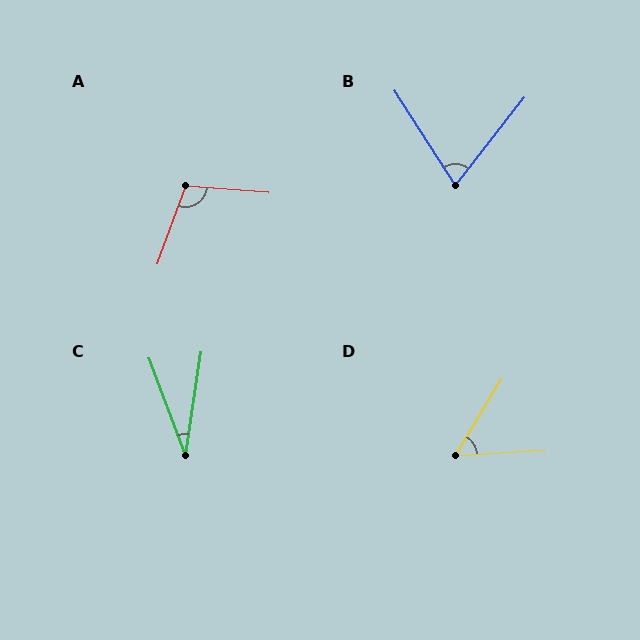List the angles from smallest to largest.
C (29°), D (55°), B (71°), A (106°).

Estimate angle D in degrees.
Approximately 55 degrees.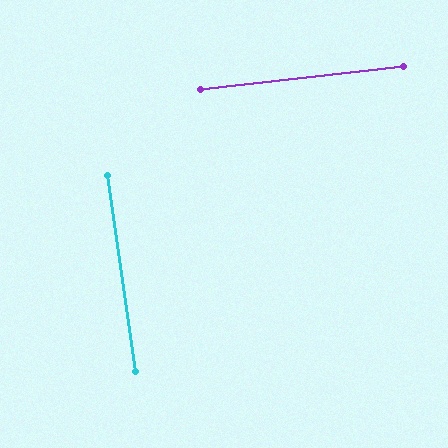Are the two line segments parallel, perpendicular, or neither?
Perpendicular — they meet at approximately 88°.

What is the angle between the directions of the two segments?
Approximately 88 degrees.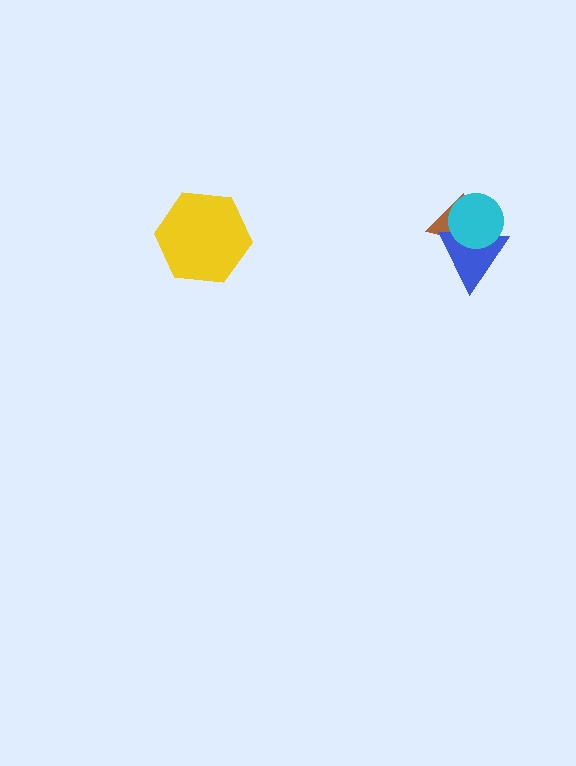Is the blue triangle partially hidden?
Yes, it is partially covered by another shape.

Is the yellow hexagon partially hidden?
No, no other shape covers it.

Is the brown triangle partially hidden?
Yes, it is partially covered by another shape.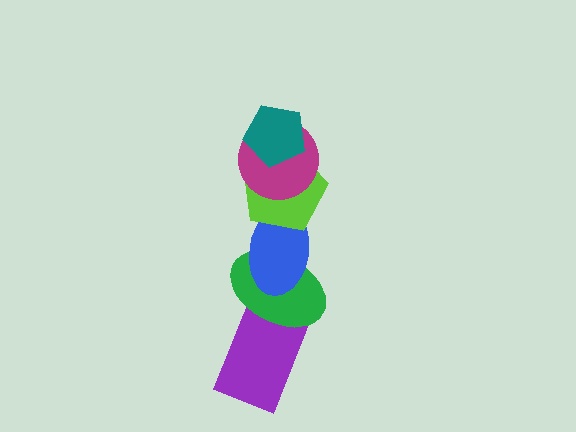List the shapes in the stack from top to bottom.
From top to bottom: the teal pentagon, the magenta circle, the lime pentagon, the blue ellipse, the green ellipse, the purple rectangle.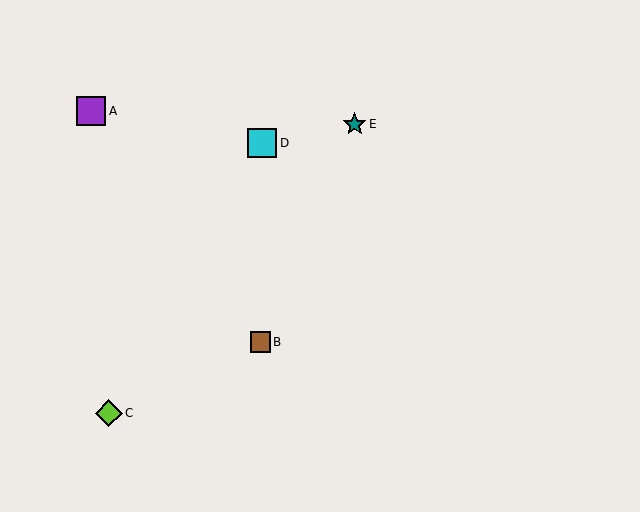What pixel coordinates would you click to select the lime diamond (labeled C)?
Click at (109, 413) to select the lime diamond C.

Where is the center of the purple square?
The center of the purple square is at (91, 111).